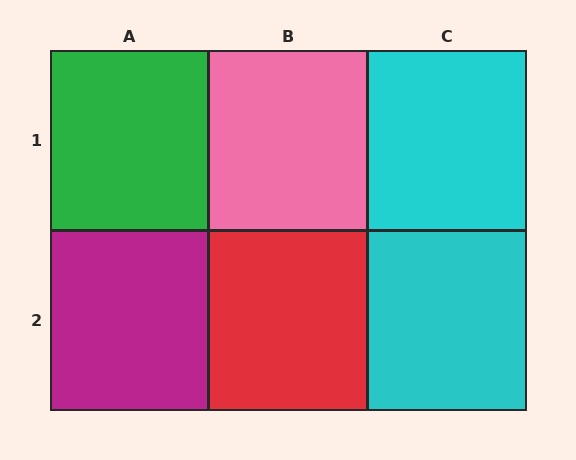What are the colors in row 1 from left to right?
Green, pink, cyan.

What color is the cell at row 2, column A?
Magenta.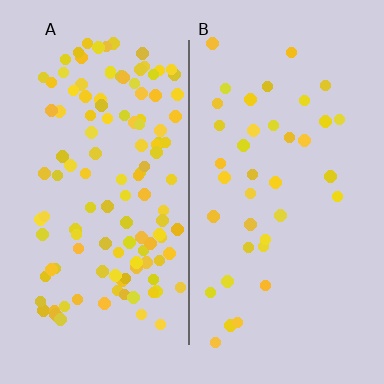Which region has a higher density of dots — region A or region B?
A (the left).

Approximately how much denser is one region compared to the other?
Approximately 3.3× — region A over region B.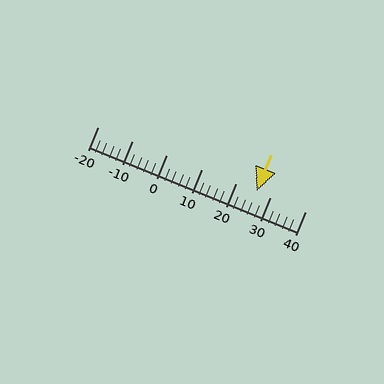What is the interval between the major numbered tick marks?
The major tick marks are spaced 10 units apart.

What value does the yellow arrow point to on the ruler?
The yellow arrow points to approximately 26.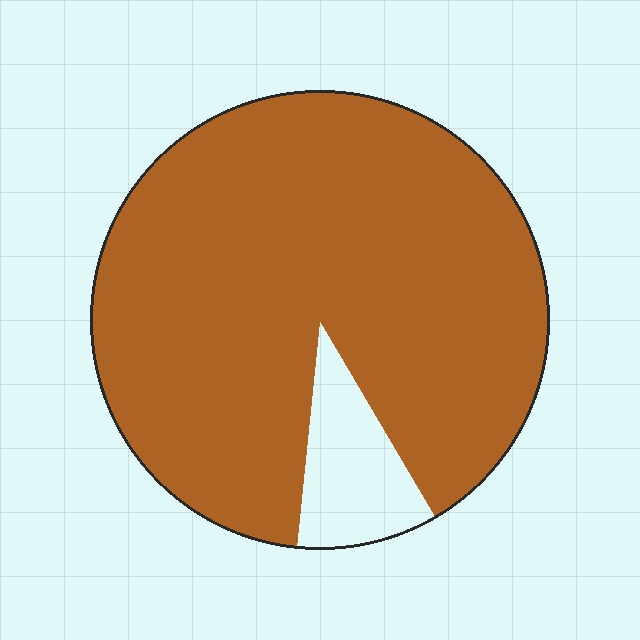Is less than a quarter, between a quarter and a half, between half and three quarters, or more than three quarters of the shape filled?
More than three quarters.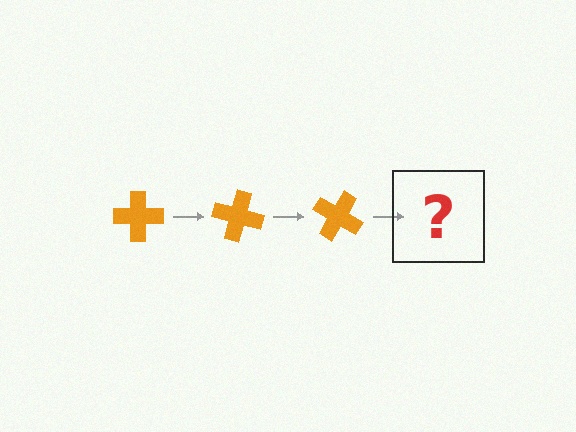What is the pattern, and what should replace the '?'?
The pattern is that the cross rotates 15 degrees each step. The '?' should be an orange cross rotated 45 degrees.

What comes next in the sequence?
The next element should be an orange cross rotated 45 degrees.